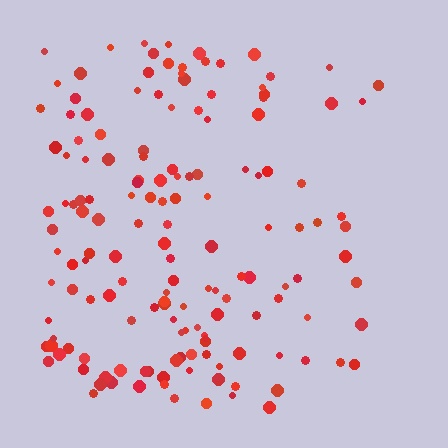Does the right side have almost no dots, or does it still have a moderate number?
Still a moderate number, just noticeably fewer than the left.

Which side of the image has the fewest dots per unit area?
The right.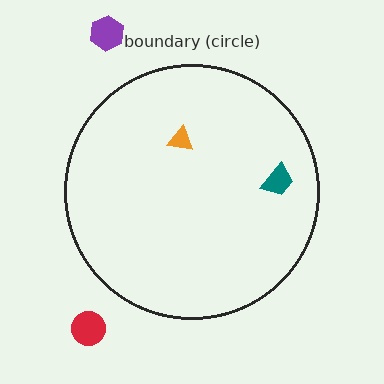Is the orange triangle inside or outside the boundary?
Inside.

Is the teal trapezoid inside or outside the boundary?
Inside.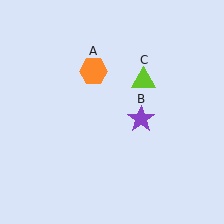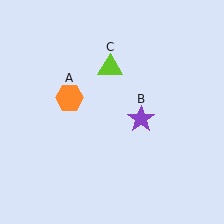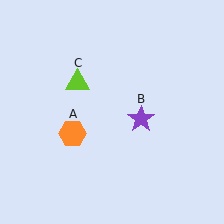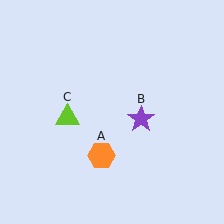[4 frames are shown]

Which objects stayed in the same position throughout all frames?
Purple star (object B) remained stationary.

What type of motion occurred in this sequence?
The orange hexagon (object A), lime triangle (object C) rotated counterclockwise around the center of the scene.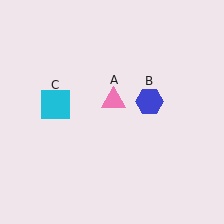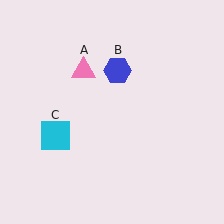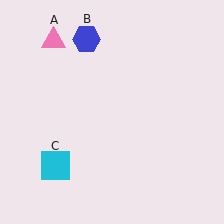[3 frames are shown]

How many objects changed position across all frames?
3 objects changed position: pink triangle (object A), blue hexagon (object B), cyan square (object C).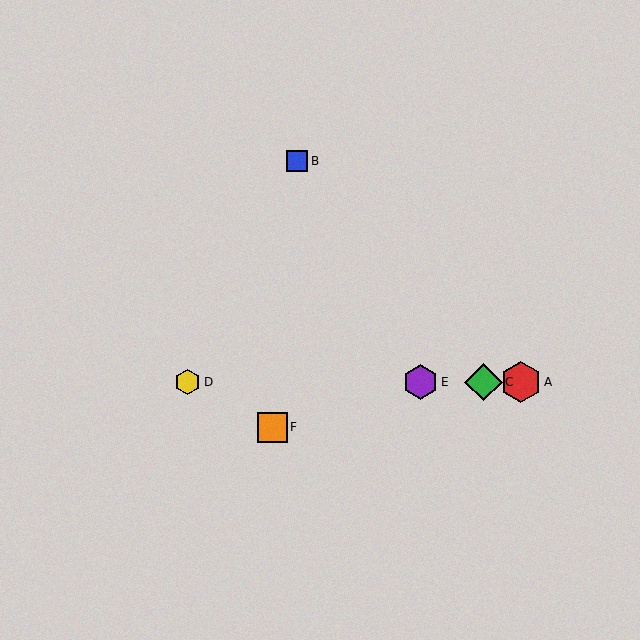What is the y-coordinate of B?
Object B is at y≈161.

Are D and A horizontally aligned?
Yes, both are at y≈382.